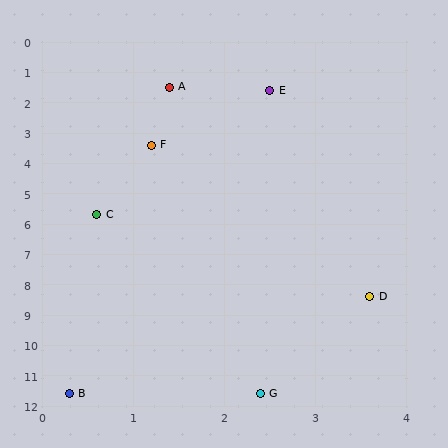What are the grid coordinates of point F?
Point F is at approximately (1.2, 3.4).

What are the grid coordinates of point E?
Point E is at approximately (2.5, 1.6).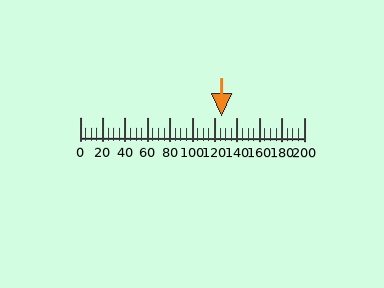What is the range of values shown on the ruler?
The ruler shows values from 0 to 200.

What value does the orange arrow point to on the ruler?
The orange arrow points to approximately 127.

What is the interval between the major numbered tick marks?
The major tick marks are spaced 20 units apart.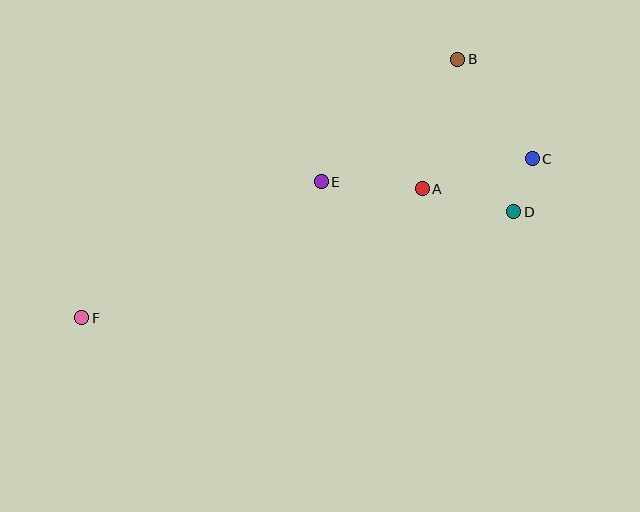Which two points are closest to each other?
Points C and D are closest to each other.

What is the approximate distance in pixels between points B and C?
The distance between B and C is approximately 125 pixels.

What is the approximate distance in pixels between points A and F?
The distance between A and F is approximately 364 pixels.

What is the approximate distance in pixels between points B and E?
The distance between B and E is approximately 183 pixels.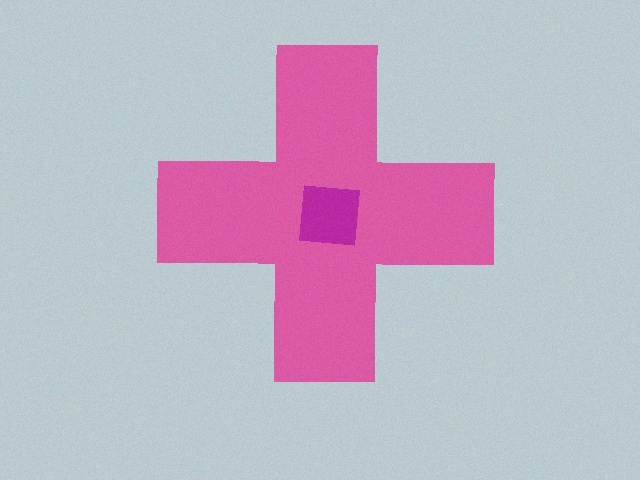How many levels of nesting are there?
2.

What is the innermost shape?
The magenta square.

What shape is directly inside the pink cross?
The magenta square.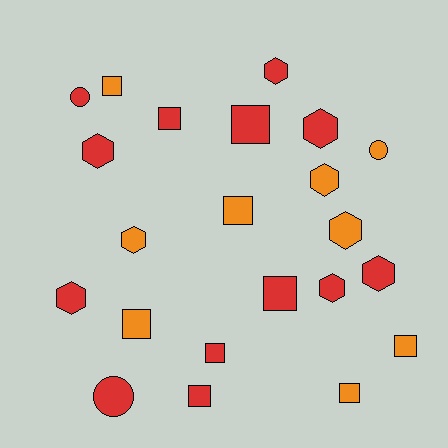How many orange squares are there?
There are 5 orange squares.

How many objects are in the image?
There are 22 objects.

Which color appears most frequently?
Red, with 13 objects.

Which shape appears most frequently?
Square, with 10 objects.